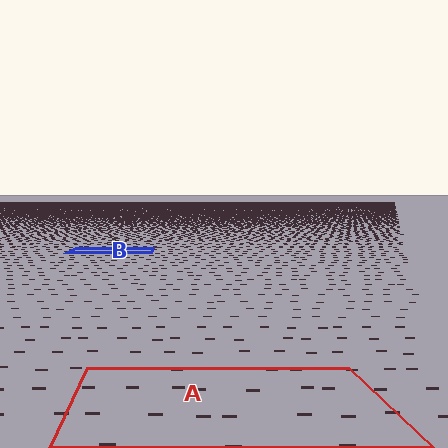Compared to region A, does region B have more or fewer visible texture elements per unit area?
Region B has more texture elements per unit area — they are packed more densely because it is farther away.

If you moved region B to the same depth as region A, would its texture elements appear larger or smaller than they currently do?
They would appear larger. At a closer depth, the same texture elements are projected at a bigger on-screen size.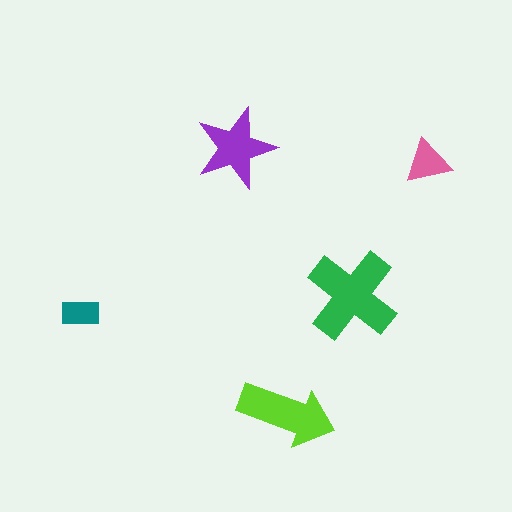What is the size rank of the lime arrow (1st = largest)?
2nd.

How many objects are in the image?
There are 5 objects in the image.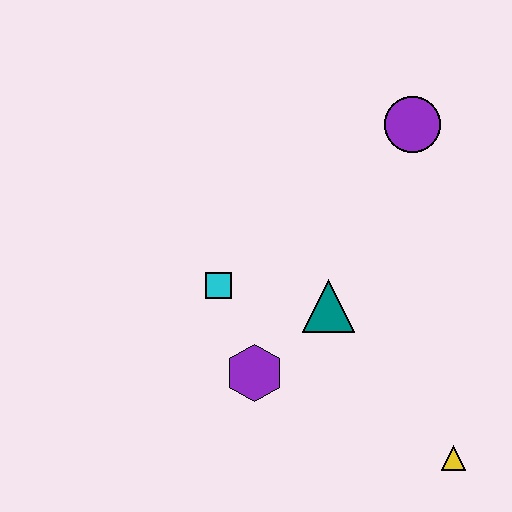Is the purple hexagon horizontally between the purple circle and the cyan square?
Yes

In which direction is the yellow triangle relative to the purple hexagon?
The yellow triangle is to the right of the purple hexagon.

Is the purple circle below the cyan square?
No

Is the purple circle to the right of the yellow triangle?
No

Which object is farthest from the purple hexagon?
The purple circle is farthest from the purple hexagon.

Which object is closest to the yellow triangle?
The teal triangle is closest to the yellow triangle.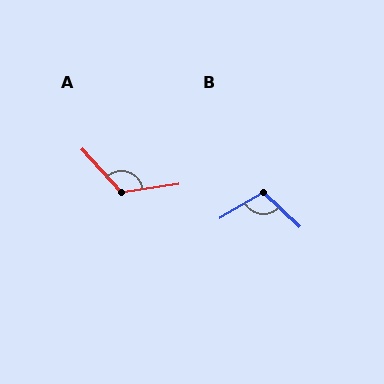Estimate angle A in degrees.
Approximately 124 degrees.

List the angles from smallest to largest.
B (105°), A (124°).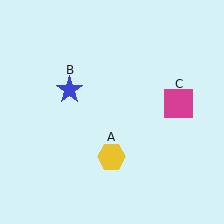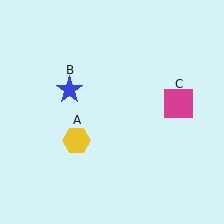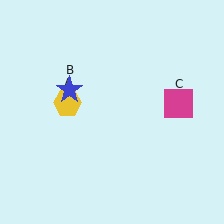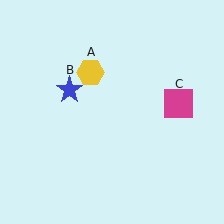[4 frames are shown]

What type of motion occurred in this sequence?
The yellow hexagon (object A) rotated clockwise around the center of the scene.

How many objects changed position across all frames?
1 object changed position: yellow hexagon (object A).